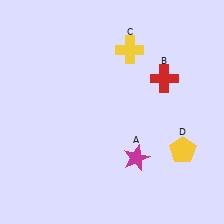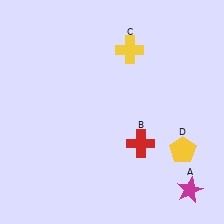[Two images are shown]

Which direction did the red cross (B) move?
The red cross (B) moved down.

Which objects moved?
The objects that moved are: the magenta star (A), the red cross (B).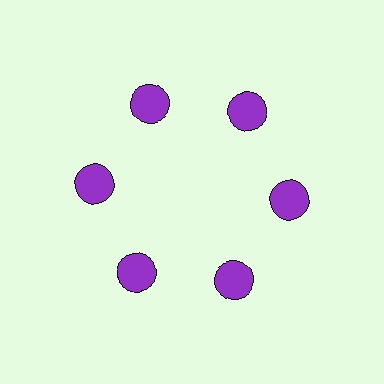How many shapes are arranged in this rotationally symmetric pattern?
There are 6 shapes, arranged in 6 groups of 1.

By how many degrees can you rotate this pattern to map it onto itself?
The pattern maps onto itself every 60 degrees of rotation.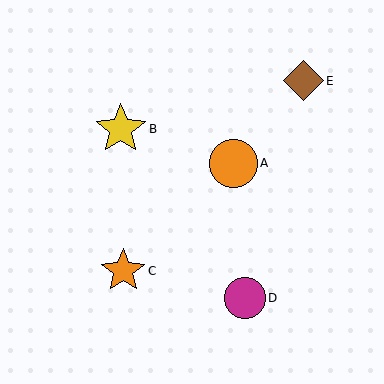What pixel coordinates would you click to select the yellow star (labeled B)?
Click at (121, 129) to select the yellow star B.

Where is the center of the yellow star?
The center of the yellow star is at (121, 129).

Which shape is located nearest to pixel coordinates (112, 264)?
The orange star (labeled C) at (123, 271) is nearest to that location.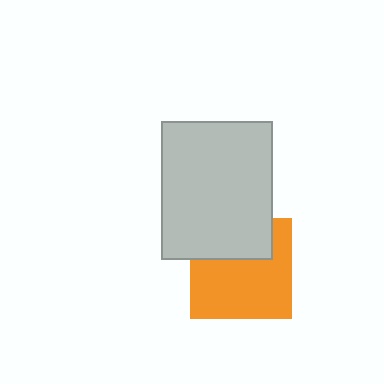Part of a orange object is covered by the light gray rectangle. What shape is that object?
It is a square.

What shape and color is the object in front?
The object in front is a light gray rectangle.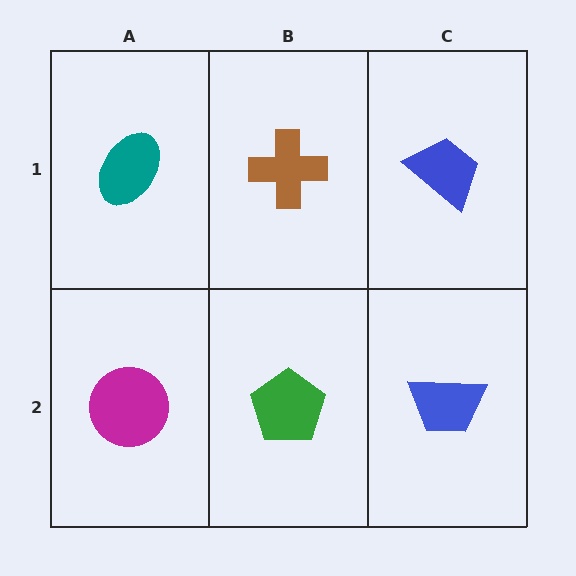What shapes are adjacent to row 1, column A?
A magenta circle (row 2, column A), a brown cross (row 1, column B).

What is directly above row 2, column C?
A blue trapezoid.